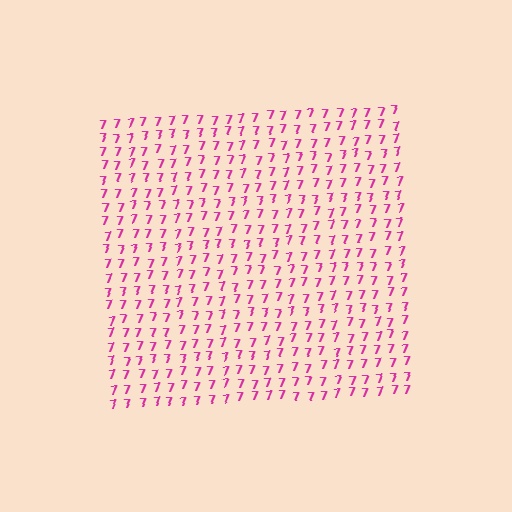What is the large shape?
The large shape is a square.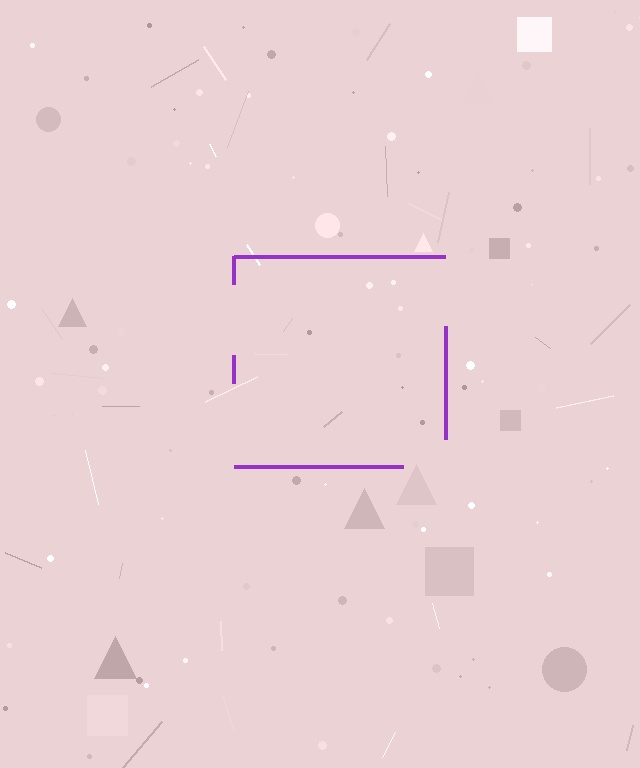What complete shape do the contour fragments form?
The contour fragments form a square.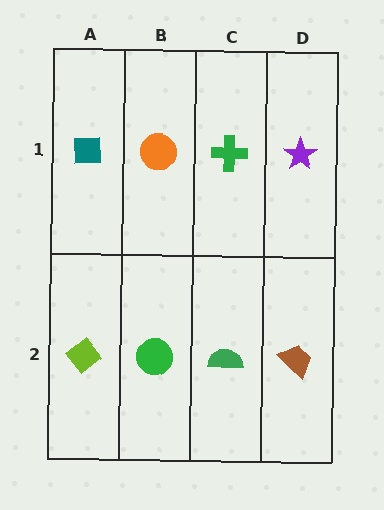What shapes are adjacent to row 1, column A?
A lime diamond (row 2, column A), an orange circle (row 1, column B).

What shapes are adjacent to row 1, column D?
A brown trapezoid (row 2, column D), a green cross (row 1, column C).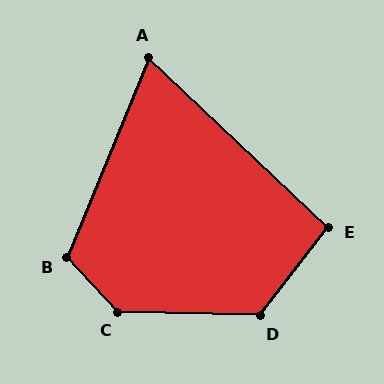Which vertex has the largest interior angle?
C, at approximately 134 degrees.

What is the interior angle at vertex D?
Approximately 126 degrees (obtuse).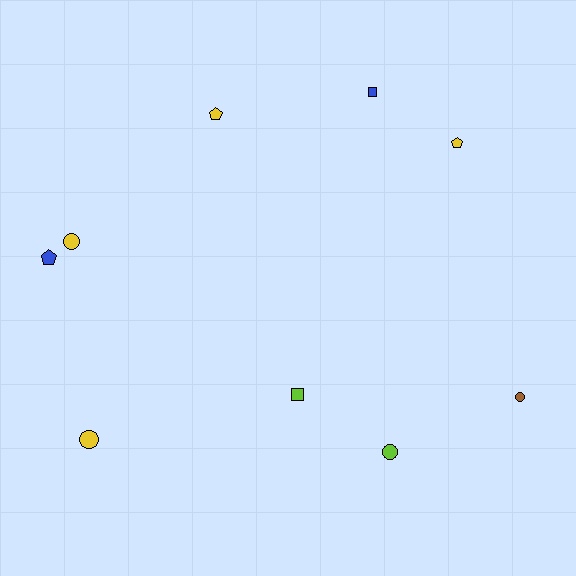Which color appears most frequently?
Yellow, with 4 objects.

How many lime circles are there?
There is 1 lime circle.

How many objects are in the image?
There are 9 objects.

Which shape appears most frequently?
Circle, with 4 objects.